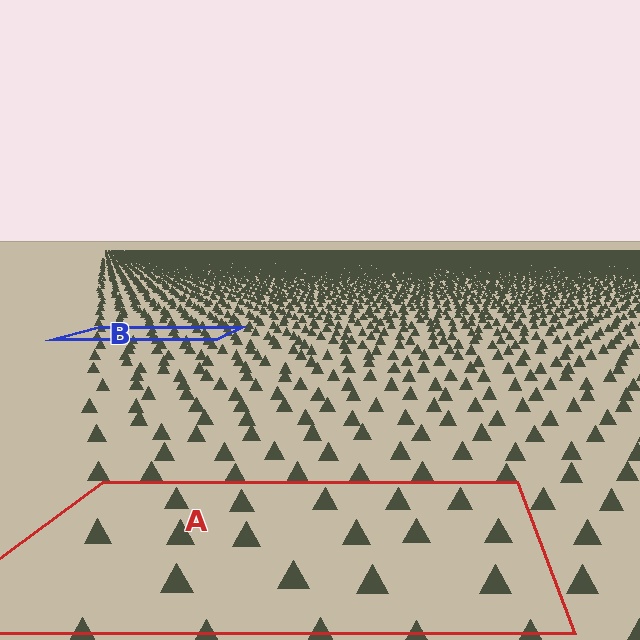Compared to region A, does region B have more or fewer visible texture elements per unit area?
Region B has more texture elements per unit area — they are packed more densely because it is farther away.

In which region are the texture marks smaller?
The texture marks are smaller in region B, because it is farther away.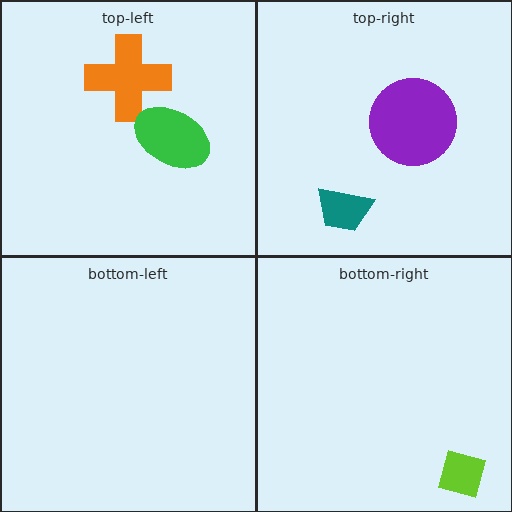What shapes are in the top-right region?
The purple circle, the teal trapezoid.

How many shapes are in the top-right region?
2.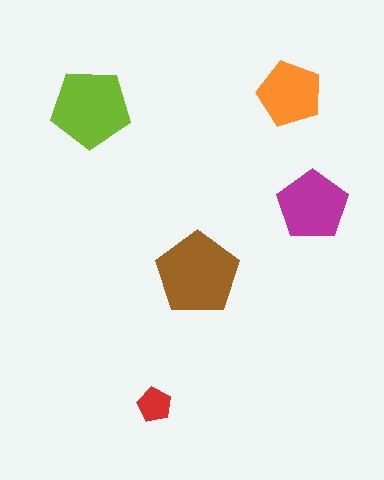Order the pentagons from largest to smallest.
the brown one, the lime one, the magenta one, the orange one, the red one.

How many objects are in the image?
There are 5 objects in the image.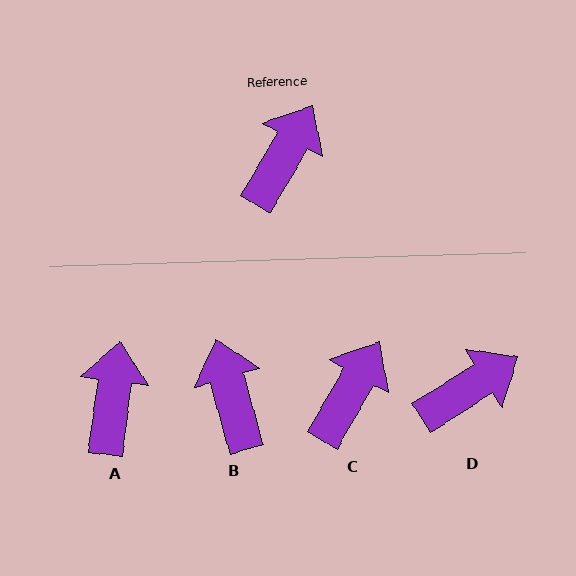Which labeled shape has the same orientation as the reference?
C.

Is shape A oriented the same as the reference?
No, it is off by about 23 degrees.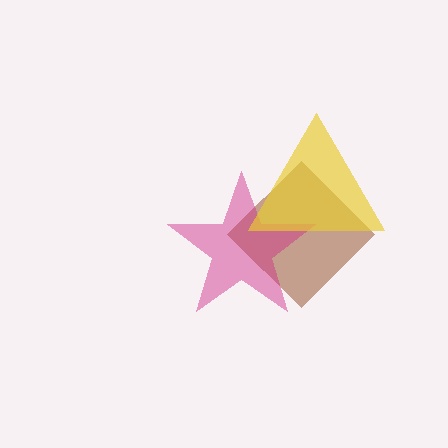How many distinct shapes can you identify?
There are 3 distinct shapes: a brown diamond, a magenta star, a yellow triangle.